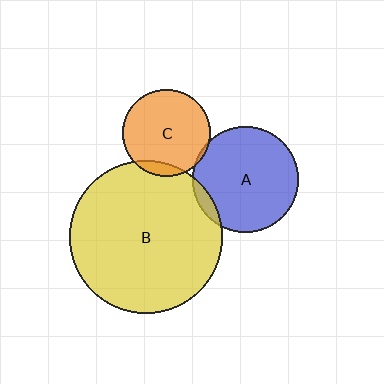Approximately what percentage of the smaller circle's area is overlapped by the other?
Approximately 5%.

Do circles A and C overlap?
Yes.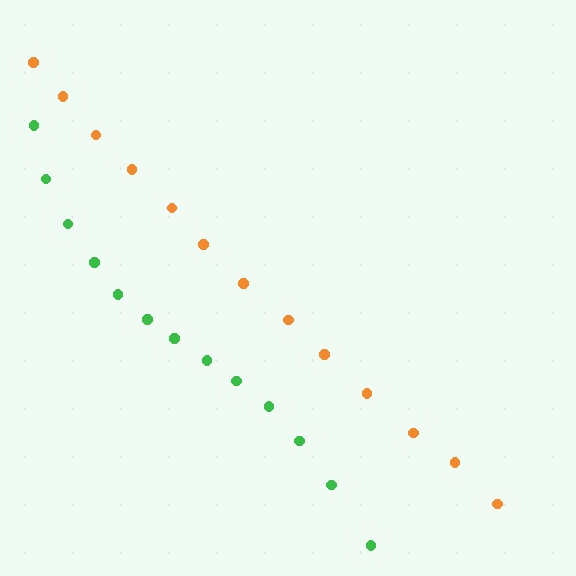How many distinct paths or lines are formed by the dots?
There are 2 distinct paths.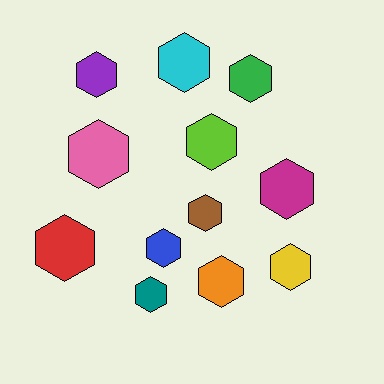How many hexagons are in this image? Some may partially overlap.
There are 12 hexagons.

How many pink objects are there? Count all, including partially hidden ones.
There is 1 pink object.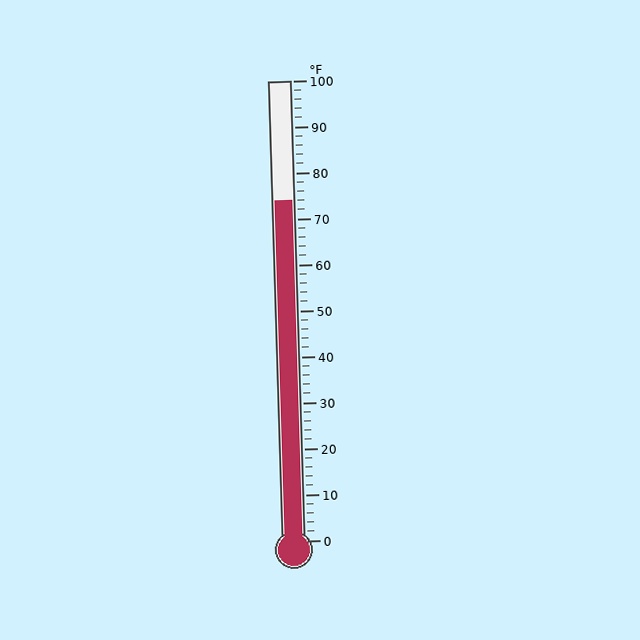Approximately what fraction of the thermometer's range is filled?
The thermometer is filled to approximately 75% of its range.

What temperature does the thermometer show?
The thermometer shows approximately 74°F.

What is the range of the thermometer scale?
The thermometer scale ranges from 0°F to 100°F.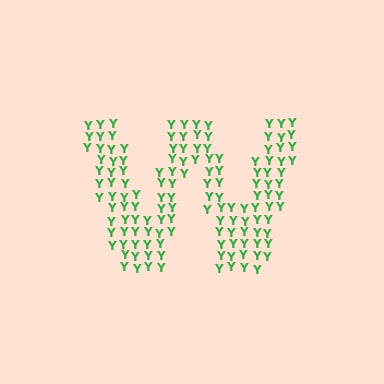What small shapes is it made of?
It is made of small letter Y's.